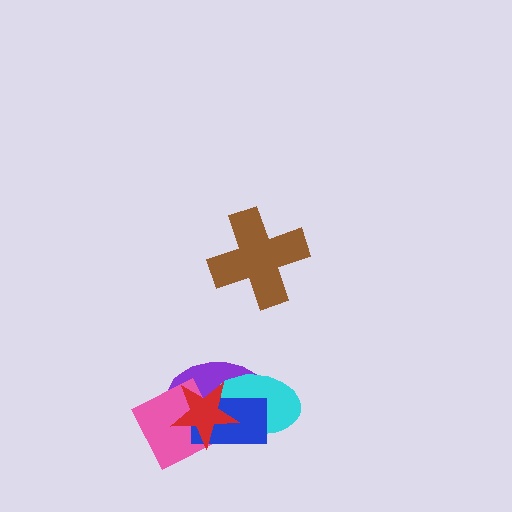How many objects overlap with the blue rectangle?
4 objects overlap with the blue rectangle.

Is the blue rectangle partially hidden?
Yes, it is partially covered by another shape.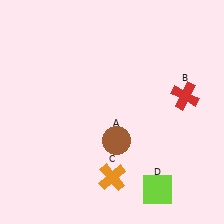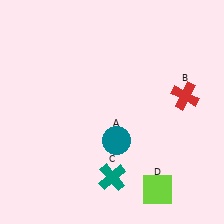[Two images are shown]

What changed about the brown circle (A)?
In Image 1, A is brown. In Image 2, it changed to teal.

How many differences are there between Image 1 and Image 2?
There are 2 differences between the two images.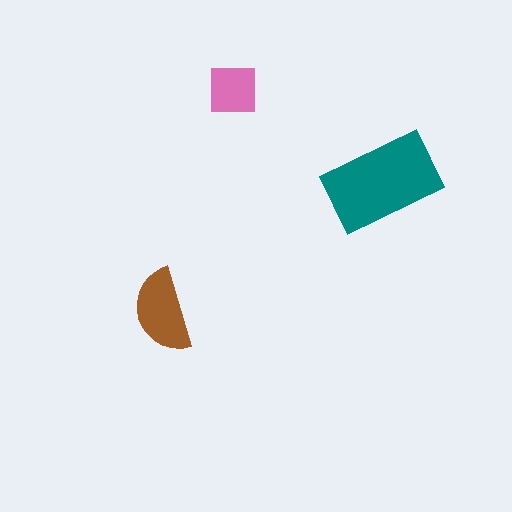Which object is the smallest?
The pink square.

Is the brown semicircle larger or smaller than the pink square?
Larger.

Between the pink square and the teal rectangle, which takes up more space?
The teal rectangle.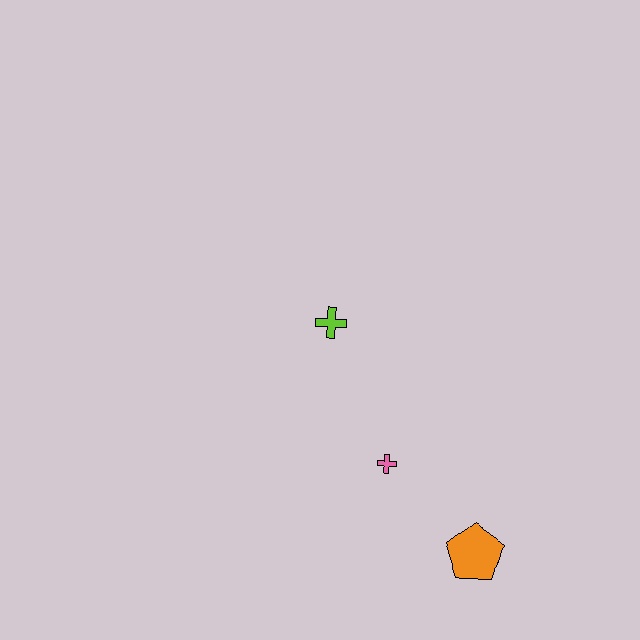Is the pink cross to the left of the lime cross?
No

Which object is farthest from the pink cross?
The lime cross is farthest from the pink cross.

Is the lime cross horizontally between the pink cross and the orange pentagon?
No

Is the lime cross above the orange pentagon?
Yes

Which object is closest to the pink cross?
The orange pentagon is closest to the pink cross.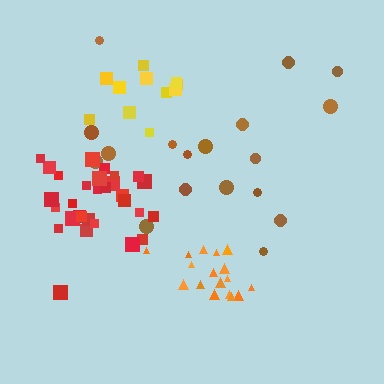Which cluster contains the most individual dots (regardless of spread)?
Red (30).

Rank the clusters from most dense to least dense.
orange, red, yellow, brown.